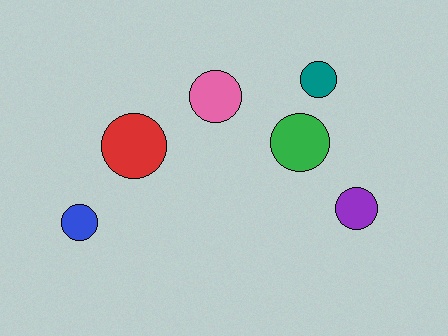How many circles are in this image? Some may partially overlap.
There are 6 circles.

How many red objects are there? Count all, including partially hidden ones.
There is 1 red object.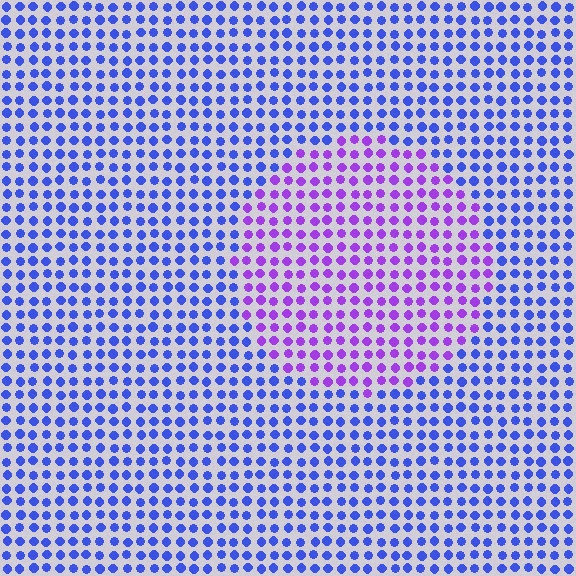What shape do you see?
I see a circle.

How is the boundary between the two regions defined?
The boundary is defined purely by a slight shift in hue (about 45 degrees). Spacing, size, and orientation are identical on both sides.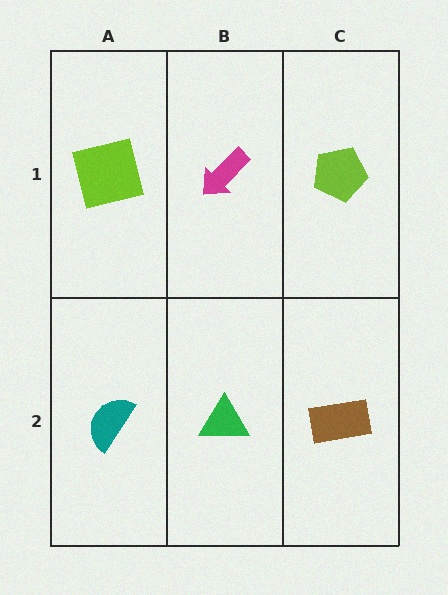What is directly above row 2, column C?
A lime pentagon.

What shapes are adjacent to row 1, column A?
A teal semicircle (row 2, column A), a magenta arrow (row 1, column B).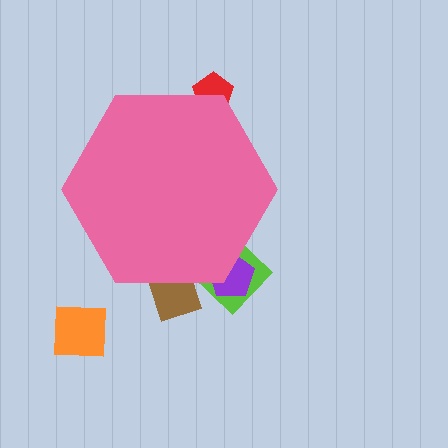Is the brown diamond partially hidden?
Yes, the brown diamond is partially hidden behind the pink hexagon.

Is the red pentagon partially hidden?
Yes, the red pentagon is partially hidden behind the pink hexagon.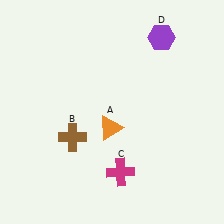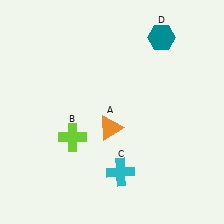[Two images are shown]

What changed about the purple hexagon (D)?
In Image 1, D is purple. In Image 2, it changed to teal.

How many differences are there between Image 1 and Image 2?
There are 3 differences between the two images.